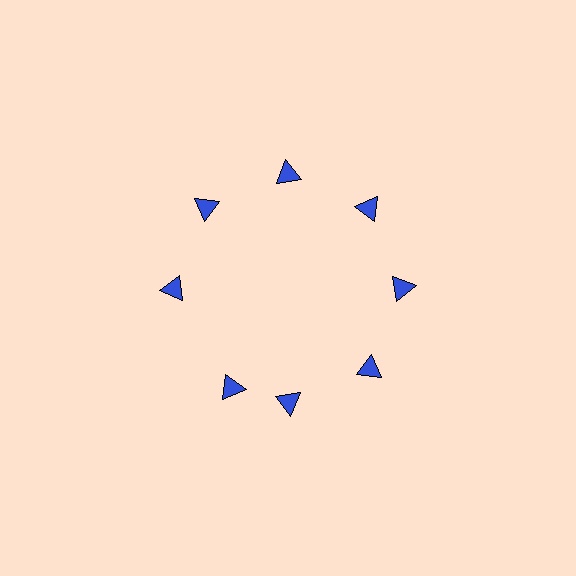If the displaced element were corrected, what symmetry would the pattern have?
It would have 8-fold rotational symmetry — the pattern would map onto itself every 45 degrees.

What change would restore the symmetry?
The symmetry would be restored by rotating it back into even spacing with its neighbors so that all 8 triangles sit at equal angles and equal distance from the center.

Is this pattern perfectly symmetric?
No. The 8 blue triangles are arranged in a ring, but one element near the 8 o'clock position is rotated out of alignment along the ring, breaking the 8-fold rotational symmetry.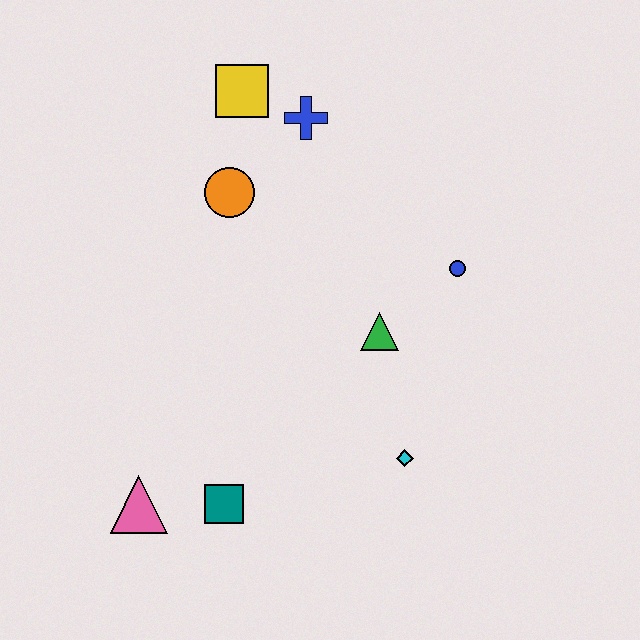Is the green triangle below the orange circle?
Yes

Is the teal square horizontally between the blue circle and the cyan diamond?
No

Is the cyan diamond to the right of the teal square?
Yes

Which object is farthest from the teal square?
The yellow square is farthest from the teal square.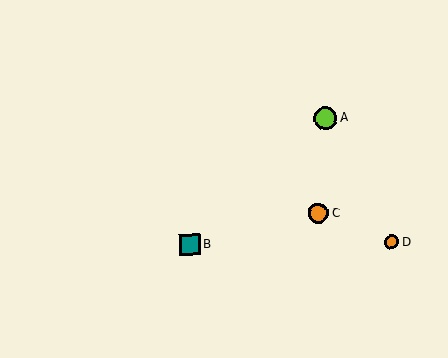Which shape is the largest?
The lime circle (labeled A) is the largest.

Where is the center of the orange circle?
The center of the orange circle is at (392, 242).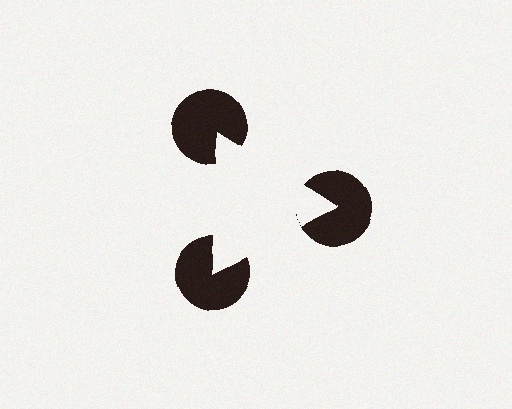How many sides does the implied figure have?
3 sides.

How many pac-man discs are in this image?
There are 3 — one at each vertex of the illusory triangle.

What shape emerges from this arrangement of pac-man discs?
An illusory triangle — its edges are inferred from the aligned wedge cuts in the pac-man discs, not physically drawn.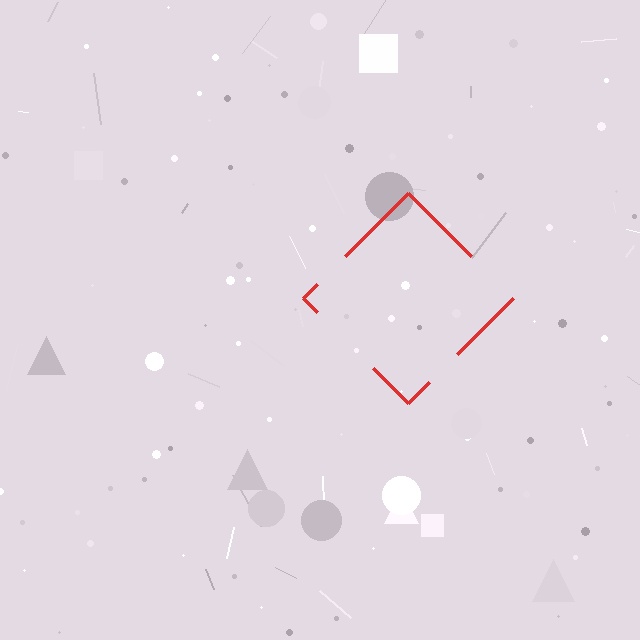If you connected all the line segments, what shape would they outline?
They would outline a diamond.